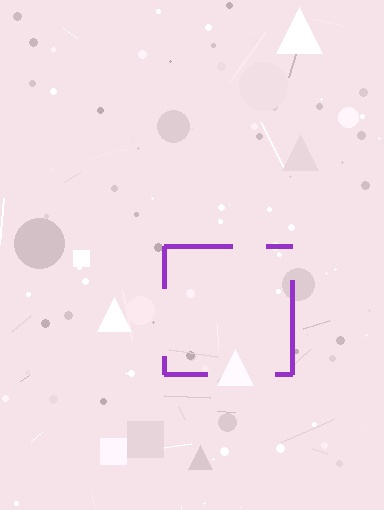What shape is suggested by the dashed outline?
The dashed outline suggests a square.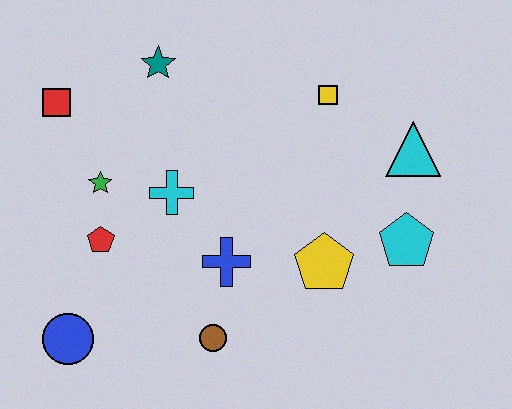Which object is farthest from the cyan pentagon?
The red square is farthest from the cyan pentagon.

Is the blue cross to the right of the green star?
Yes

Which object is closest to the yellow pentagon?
The cyan pentagon is closest to the yellow pentagon.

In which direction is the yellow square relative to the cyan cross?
The yellow square is to the right of the cyan cross.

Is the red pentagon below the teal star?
Yes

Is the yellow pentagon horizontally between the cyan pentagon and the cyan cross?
Yes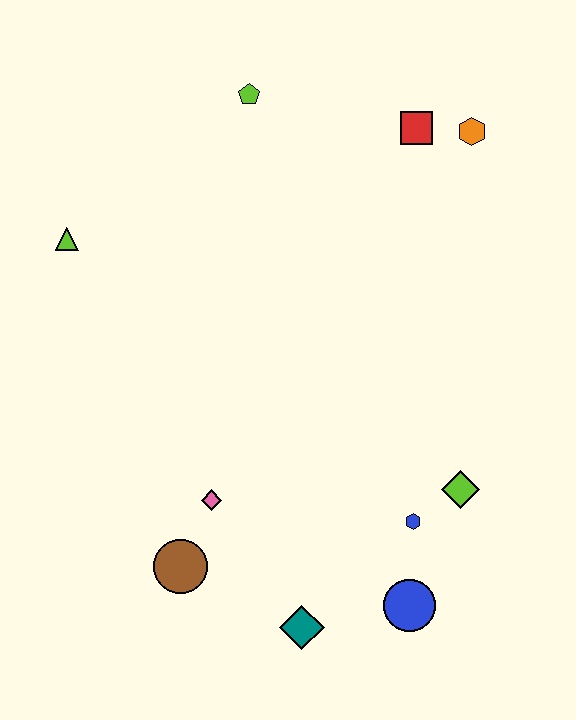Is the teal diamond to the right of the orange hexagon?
No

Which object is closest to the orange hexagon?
The red square is closest to the orange hexagon.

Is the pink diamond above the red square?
No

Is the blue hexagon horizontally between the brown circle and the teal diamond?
No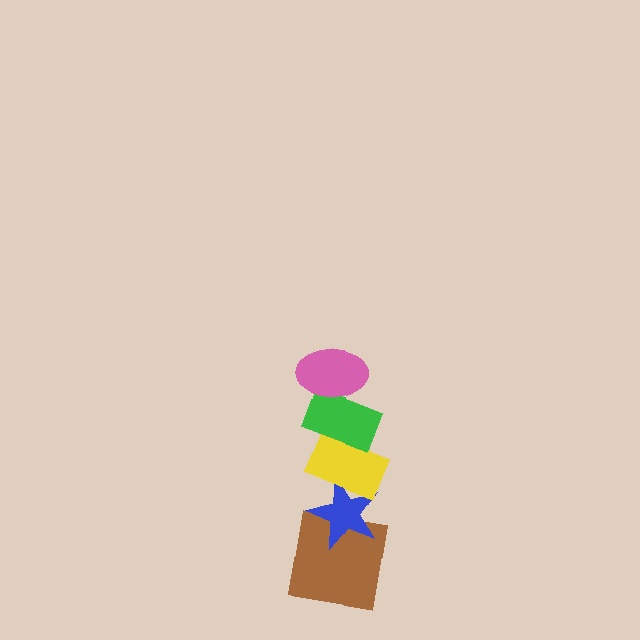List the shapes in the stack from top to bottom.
From top to bottom: the pink ellipse, the green rectangle, the yellow rectangle, the blue star, the brown square.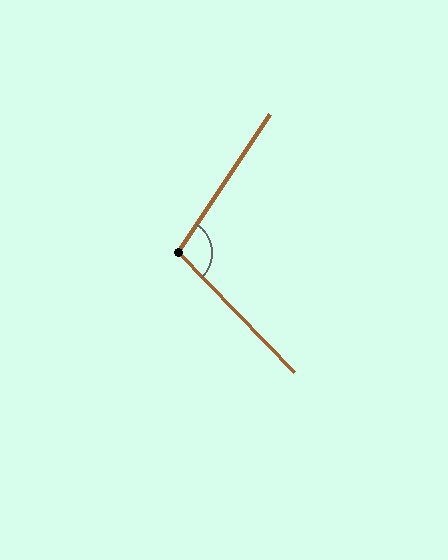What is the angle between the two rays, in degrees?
Approximately 103 degrees.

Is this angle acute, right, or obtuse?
It is obtuse.